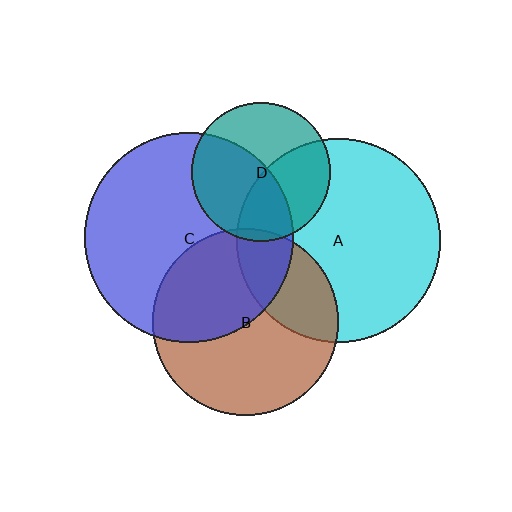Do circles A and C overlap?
Yes.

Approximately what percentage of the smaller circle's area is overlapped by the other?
Approximately 15%.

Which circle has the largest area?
Circle C (blue).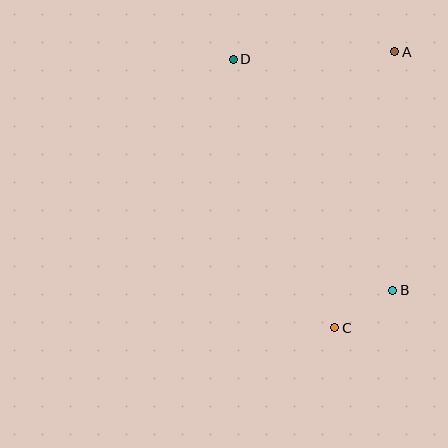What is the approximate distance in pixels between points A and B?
The distance between A and B is approximately 238 pixels.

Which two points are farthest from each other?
Points C and D are farthest from each other.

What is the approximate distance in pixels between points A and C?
The distance between A and C is approximately 282 pixels.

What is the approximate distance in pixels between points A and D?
The distance between A and D is approximately 162 pixels.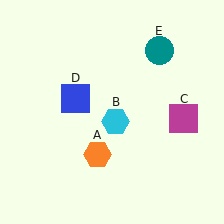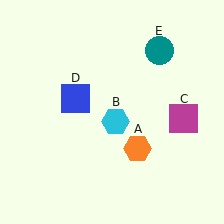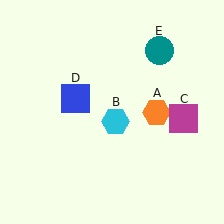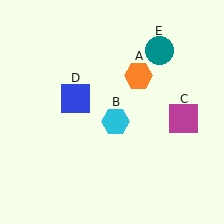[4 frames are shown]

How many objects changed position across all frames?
1 object changed position: orange hexagon (object A).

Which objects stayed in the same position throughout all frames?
Cyan hexagon (object B) and magenta square (object C) and blue square (object D) and teal circle (object E) remained stationary.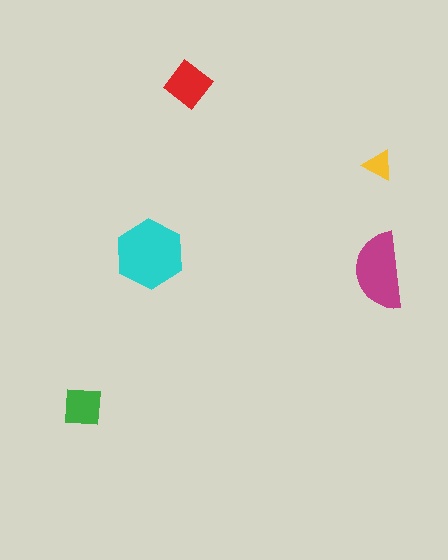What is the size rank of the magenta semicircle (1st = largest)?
2nd.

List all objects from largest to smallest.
The cyan hexagon, the magenta semicircle, the red diamond, the green square, the yellow triangle.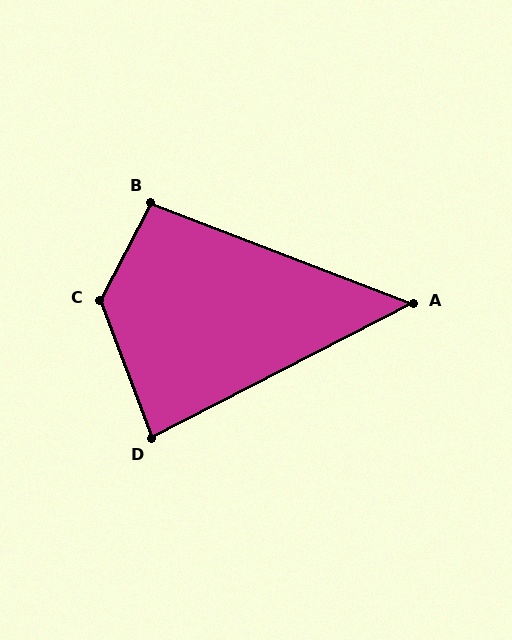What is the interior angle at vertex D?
Approximately 84 degrees (acute).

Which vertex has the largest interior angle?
C, at approximately 132 degrees.